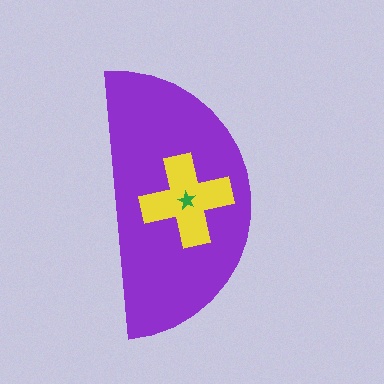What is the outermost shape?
The purple semicircle.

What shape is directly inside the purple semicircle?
The yellow cross.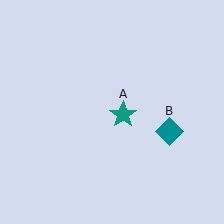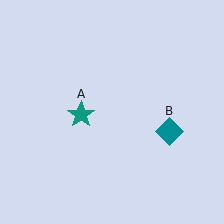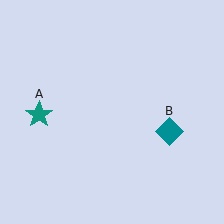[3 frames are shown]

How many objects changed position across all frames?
1 object changed position: teal star (object A).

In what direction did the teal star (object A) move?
The teal star (object A) moved left.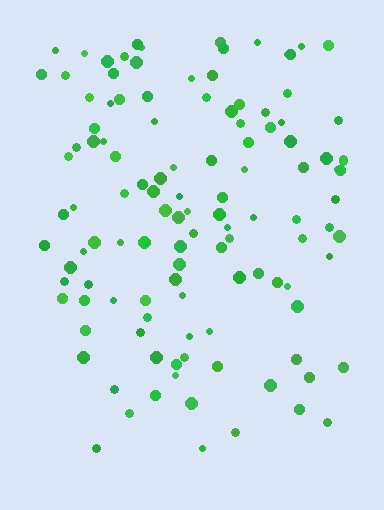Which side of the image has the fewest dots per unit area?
The bottom.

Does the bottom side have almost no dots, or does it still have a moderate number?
Still a moderate number, just noticeably fewer than the top.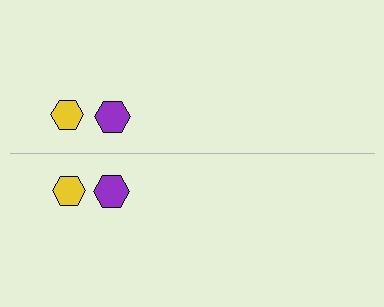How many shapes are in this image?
There are 4 shapes in this image.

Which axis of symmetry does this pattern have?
The pattern has a horizontal axis of symmetry running through the center of the image.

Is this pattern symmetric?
Yes, this pattern has bilateral (reflection) symmetry.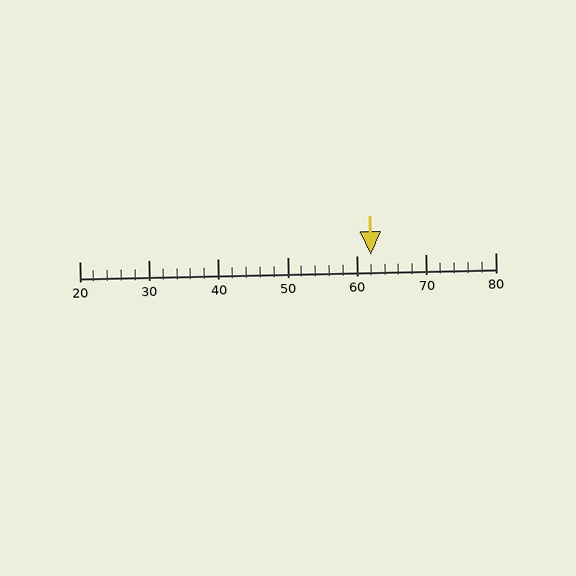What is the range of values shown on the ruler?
The ruler shows values from 20 to 80.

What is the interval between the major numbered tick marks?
The major tick marks are spaced 10 units apart.